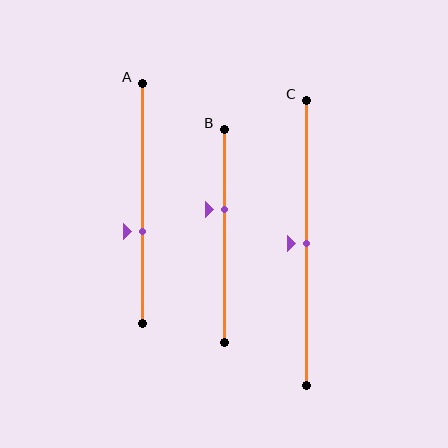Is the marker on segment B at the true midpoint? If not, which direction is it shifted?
No, the marker on segment B is shifted upward by about 13% of the segment length.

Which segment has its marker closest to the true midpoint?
Segment C has its marker closest to the true midpoint.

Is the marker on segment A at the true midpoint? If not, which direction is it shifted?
No, the marker on segment A is shifted downward by about 12% of the segment length.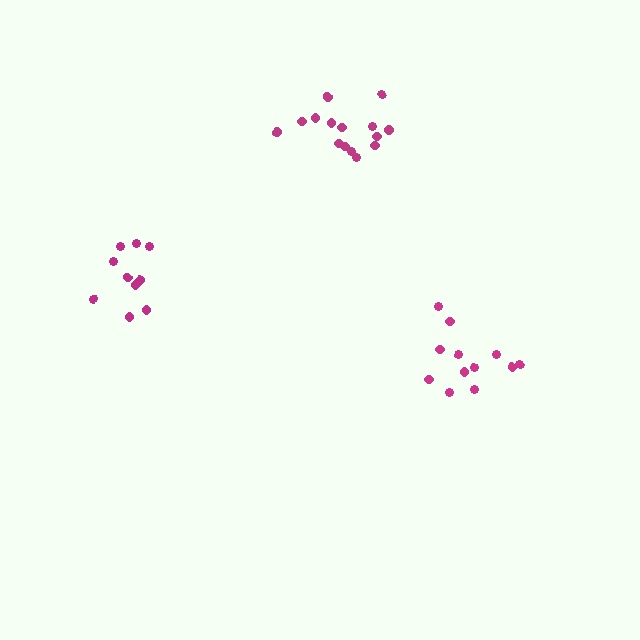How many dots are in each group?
Group 1: 12 dots, Group 2: 15 dots, Group 3: 11 dots (38 total).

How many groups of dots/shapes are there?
There are 3 groups.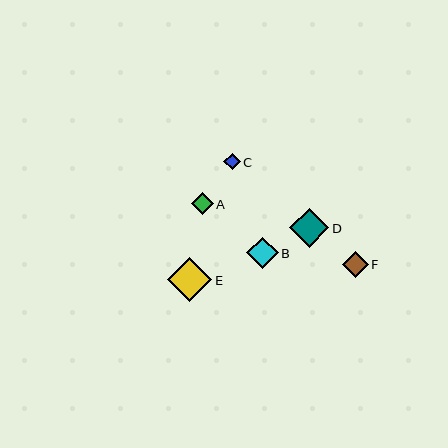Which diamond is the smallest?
Diamond C is the smallest with a size of approximately 16 pixels.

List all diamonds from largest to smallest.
From largest to smallest: E, D, B, F, A, C.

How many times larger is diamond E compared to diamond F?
Diamond E is approximately 1.7 times the size of diamond F.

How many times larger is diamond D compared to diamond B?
Diamond D is approximately 1.2 times the size of diamond B.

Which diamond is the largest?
Diamond E is the largest with a size of approximately 44 pixels.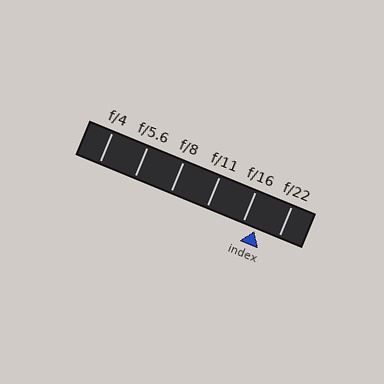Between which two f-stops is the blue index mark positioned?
The index mark is between f/16 and f/22.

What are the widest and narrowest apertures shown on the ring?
The widest aperture shown is f/4 and the narrowest is f/22.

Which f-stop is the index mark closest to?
The index mark is closest to f/16.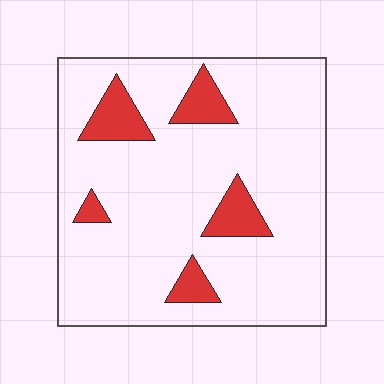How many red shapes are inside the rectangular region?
5.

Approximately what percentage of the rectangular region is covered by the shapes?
Approximately 15%.